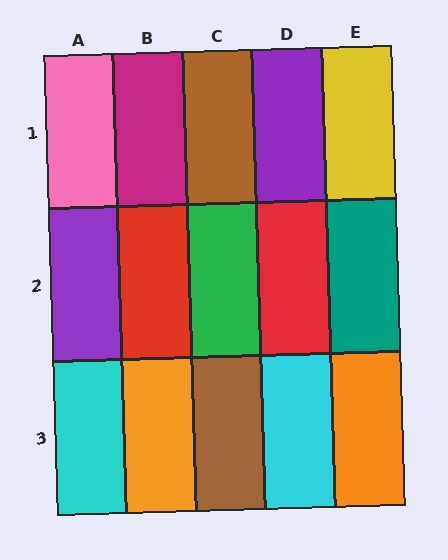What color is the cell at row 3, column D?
Cyan.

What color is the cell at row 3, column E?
Orange.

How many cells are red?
2 cells are red.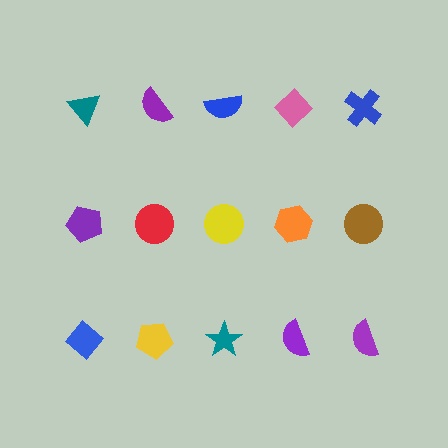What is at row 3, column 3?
A teal star.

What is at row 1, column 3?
A blue semicircle.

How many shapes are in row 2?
5 shapes.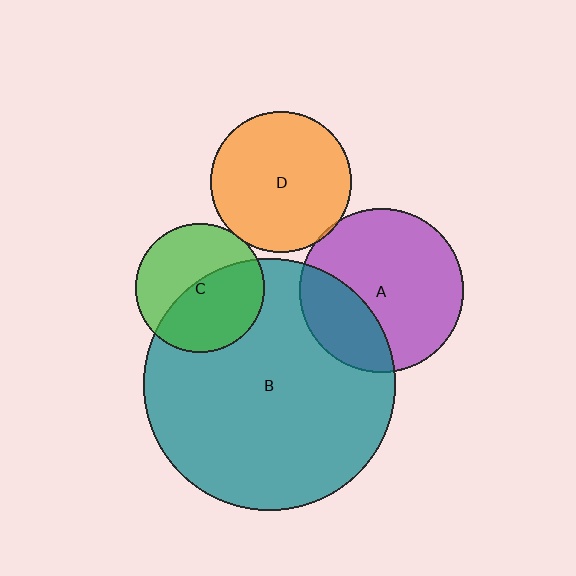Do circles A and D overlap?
Yes.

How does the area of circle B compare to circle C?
Approximately 3.8 times.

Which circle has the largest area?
Circle B (teal).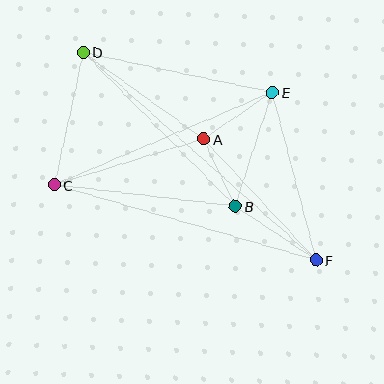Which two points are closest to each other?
Points A and B are closest to each other.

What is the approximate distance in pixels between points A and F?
The distance between A and F is approximately 165 pixels.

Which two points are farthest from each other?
Points D and F are farthest from each other.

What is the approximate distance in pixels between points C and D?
The distance between C and D is approximately 136 pixels.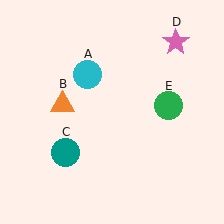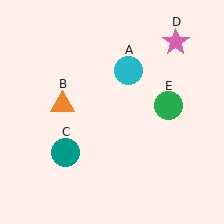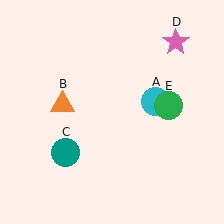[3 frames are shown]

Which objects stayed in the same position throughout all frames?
Orange triangle (object B) and teal circle (object C) and pink star (object D) and green circle (object E) remained stationary.